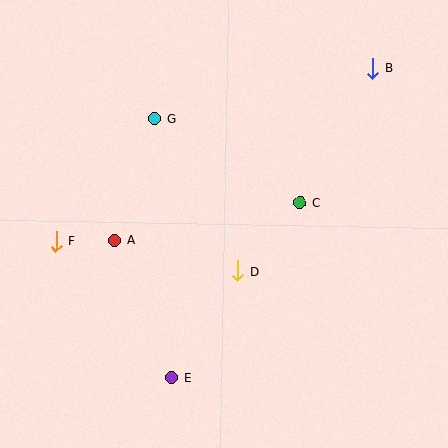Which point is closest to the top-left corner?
Point G is closest to the top-left corner.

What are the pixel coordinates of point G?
Point G is at (155, 118).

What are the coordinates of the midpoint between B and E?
The midpoint between B and E is at (272, 223).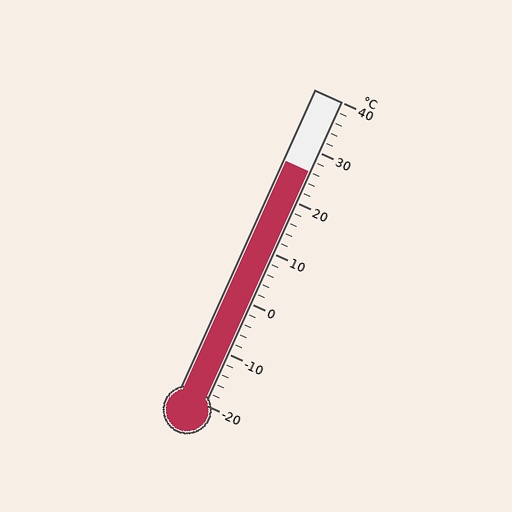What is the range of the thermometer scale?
The thermometer scale ranges from -20°C to 40°C.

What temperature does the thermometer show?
The thermometer shows approximately 26°C.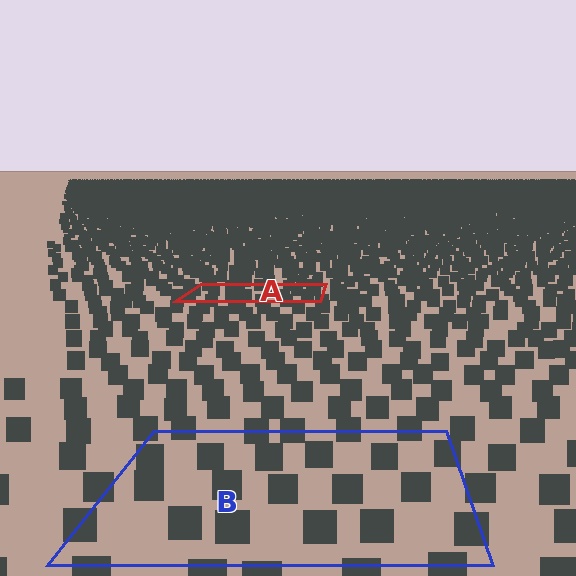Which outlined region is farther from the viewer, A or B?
Region A is farther from the viewer — the texture elements inside it appear smaller and more densely packed.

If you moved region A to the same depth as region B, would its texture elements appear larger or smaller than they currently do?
They would appear larger. At a closer depth, the same texture elements are projected at a bigger on-screen size.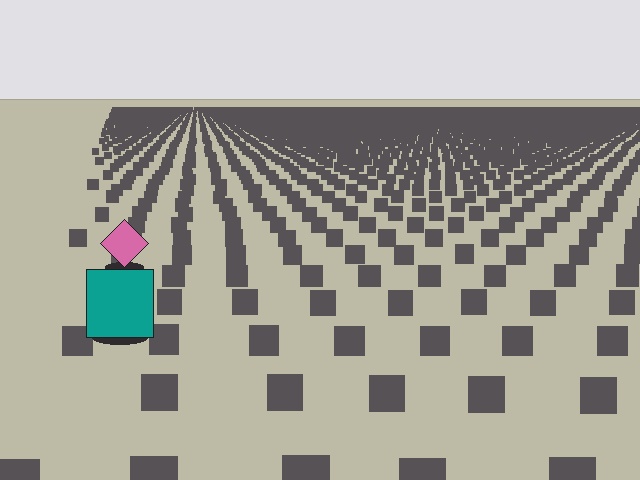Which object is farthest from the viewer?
The pink diamond is farthest from the viewer. It appears smaller and the ground texture around it is denser.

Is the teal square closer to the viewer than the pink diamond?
Yes. The teal square is closer — you can tell from the texture gradient: the ground texture is coarser near it.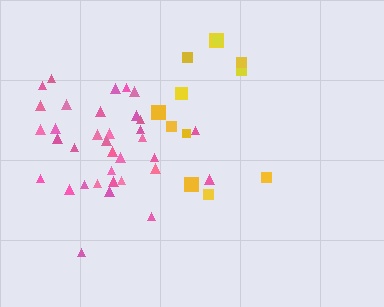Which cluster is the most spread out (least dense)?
Yellow.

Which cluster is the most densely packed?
Pink.